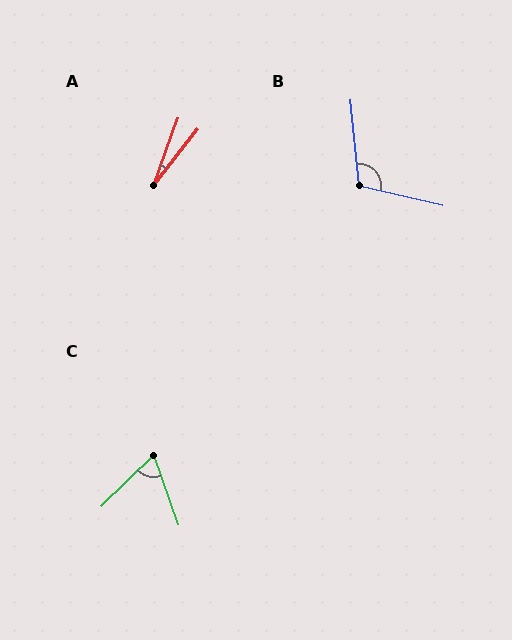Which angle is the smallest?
A, at approximately 18 degrees.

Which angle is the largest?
B, at approximately 109 degrees.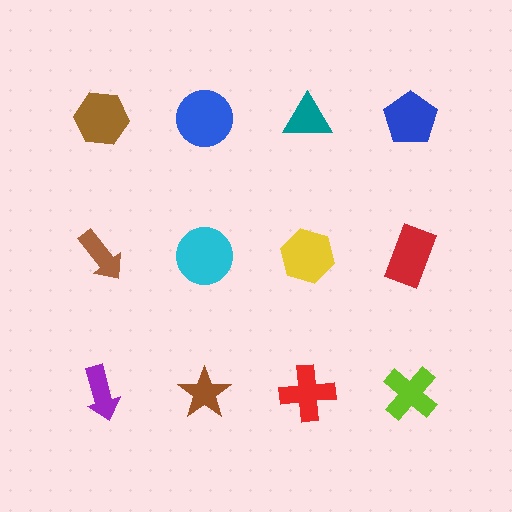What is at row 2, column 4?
A red rectangle.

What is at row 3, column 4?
A lime cross.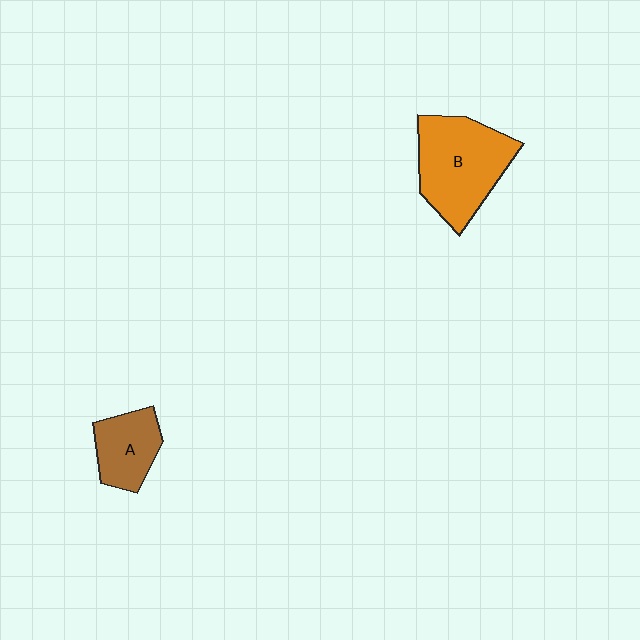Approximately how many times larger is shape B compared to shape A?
Approximately 1.9 times.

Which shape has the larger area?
Shape B (orange).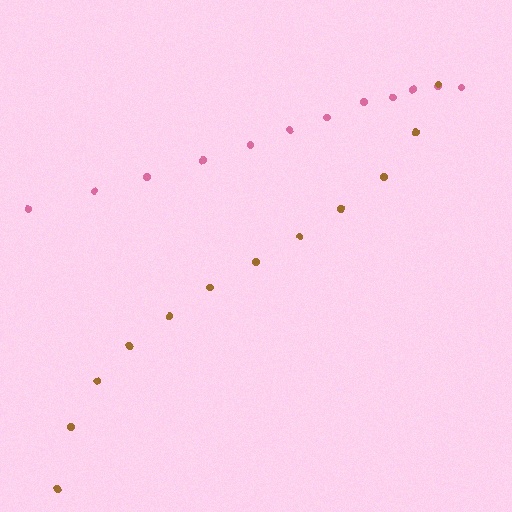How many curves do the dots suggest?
There are 2 distinct paths.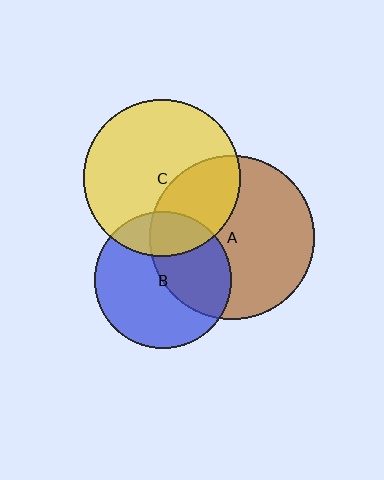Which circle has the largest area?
Circle A (brown).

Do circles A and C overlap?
Yes.